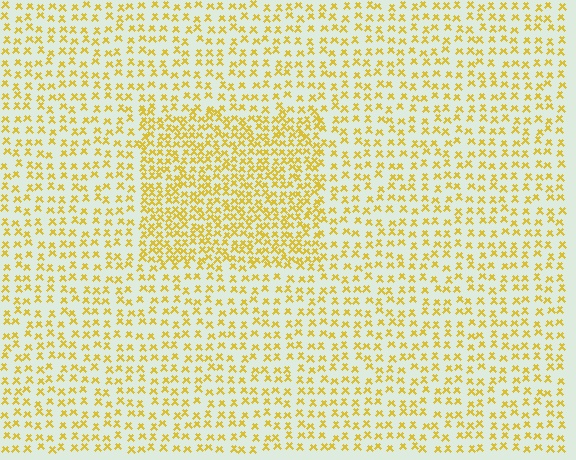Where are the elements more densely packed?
The elements are more densely packed inside the rectangle boundary.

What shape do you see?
I see a rectangle.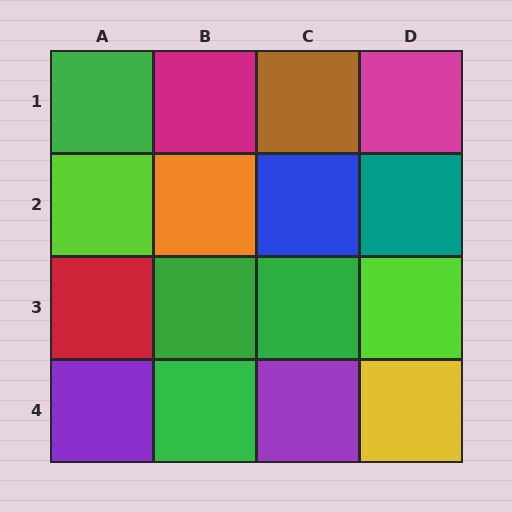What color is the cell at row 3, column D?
Lime.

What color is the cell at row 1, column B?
Magenta.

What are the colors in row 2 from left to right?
Lime, orange, blue, teal.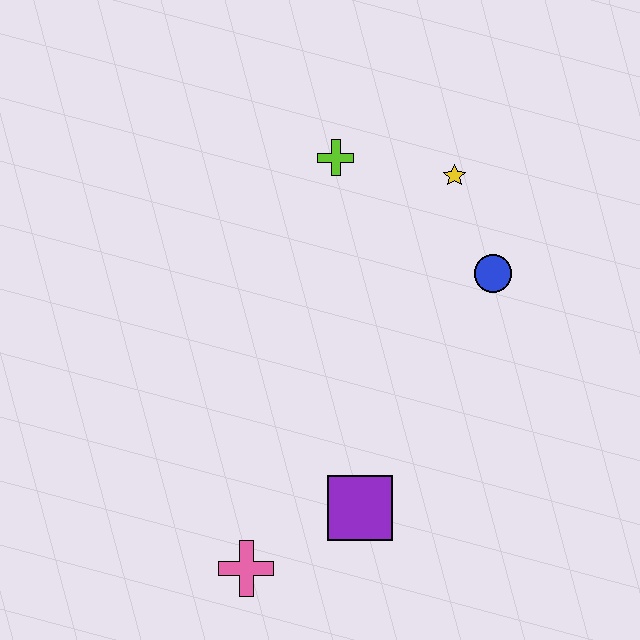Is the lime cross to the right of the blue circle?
No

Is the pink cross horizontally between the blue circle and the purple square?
No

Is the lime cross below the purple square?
No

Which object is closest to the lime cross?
The yellow star is closest to the lime cross.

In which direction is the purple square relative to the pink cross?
The purple square is to the right of the pink cross.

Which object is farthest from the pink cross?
The yellow star is farthest from the pink cross.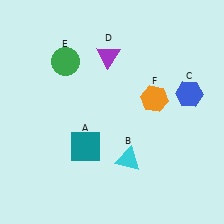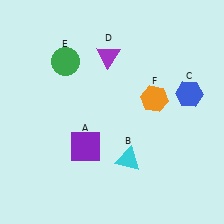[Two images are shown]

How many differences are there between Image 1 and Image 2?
There is 1 difference between the two images.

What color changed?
The square (A) changed from teal in Image 1 to purple in Image 2.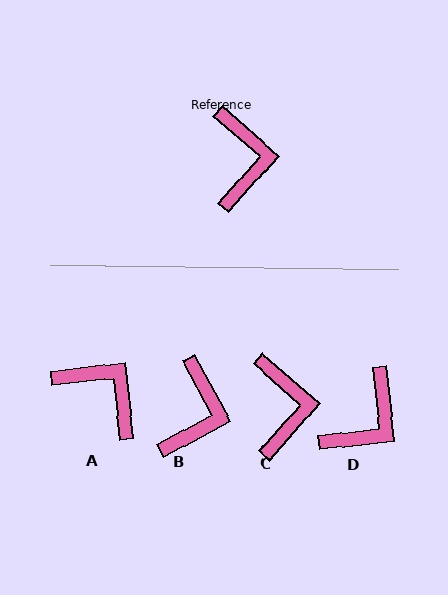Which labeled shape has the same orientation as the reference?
C.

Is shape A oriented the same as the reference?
No, it is off by about 48 degrees.